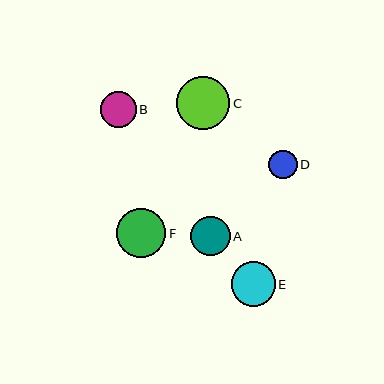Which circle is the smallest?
Circle D is the smallest with a size of approximately 28 pixels.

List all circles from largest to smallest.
From largest to smallest: C, F, E, A, B, D.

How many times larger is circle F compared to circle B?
Circle F is approximately 1.4 times the size of circle B.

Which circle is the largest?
Circle C is the largest with a size of approximately 53 pixels.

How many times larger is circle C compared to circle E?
Circle C is approximately 1.2 times the size of circle E.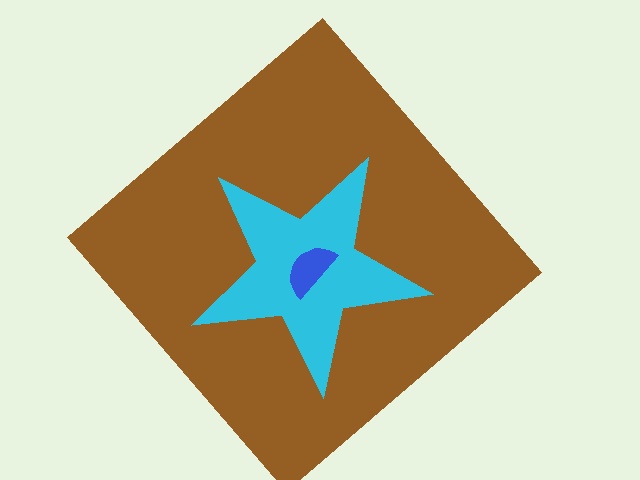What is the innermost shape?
The blue semicircle.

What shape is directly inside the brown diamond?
The cyan star.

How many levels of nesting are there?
3.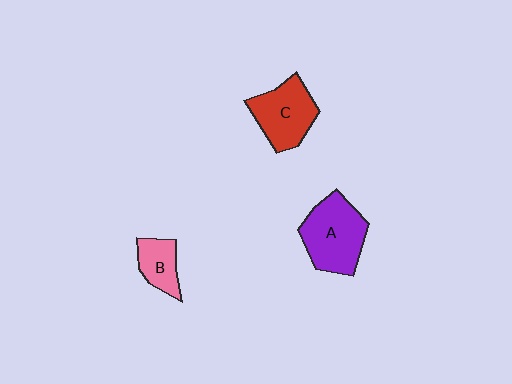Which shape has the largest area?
Shape A (purple).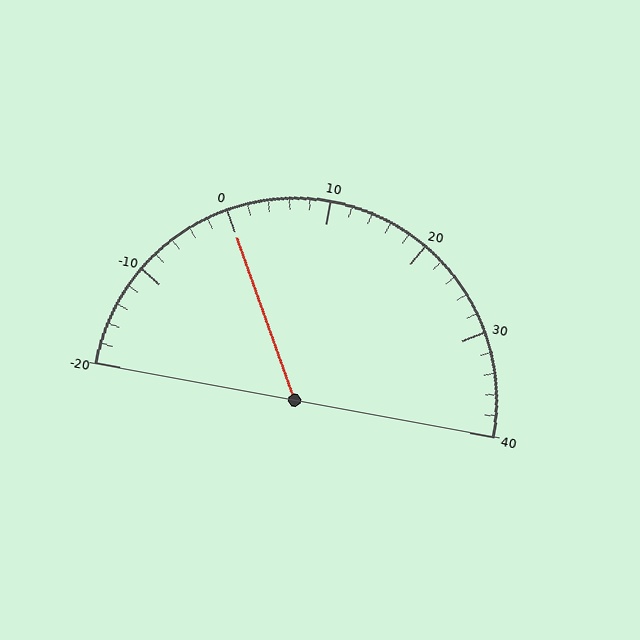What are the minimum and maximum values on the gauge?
The gauge ranges from -20 to 40.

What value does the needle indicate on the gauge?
The needle indicates approximately 0.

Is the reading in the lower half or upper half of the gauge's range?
The reading is in the lower half of the range (-20 to 40).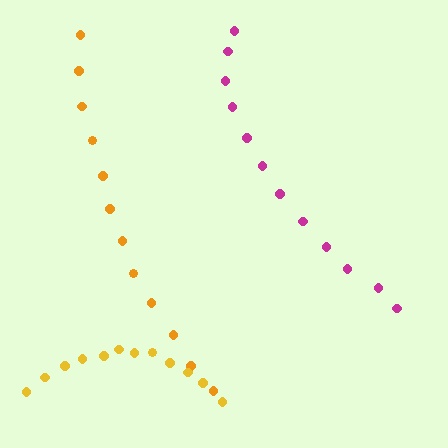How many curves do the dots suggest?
There are 3 distinct paths.